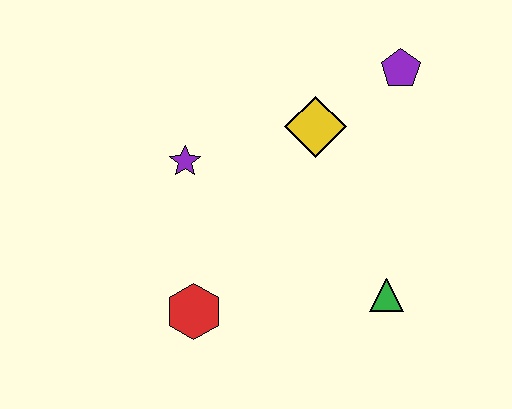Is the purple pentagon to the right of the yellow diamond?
Yes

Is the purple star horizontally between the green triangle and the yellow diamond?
No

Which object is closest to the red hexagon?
The purple star is closest to the red hexagon.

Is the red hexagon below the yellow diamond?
Yes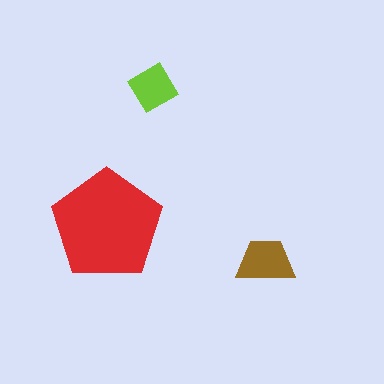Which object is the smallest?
The lime square.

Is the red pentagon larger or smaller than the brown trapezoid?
Larger.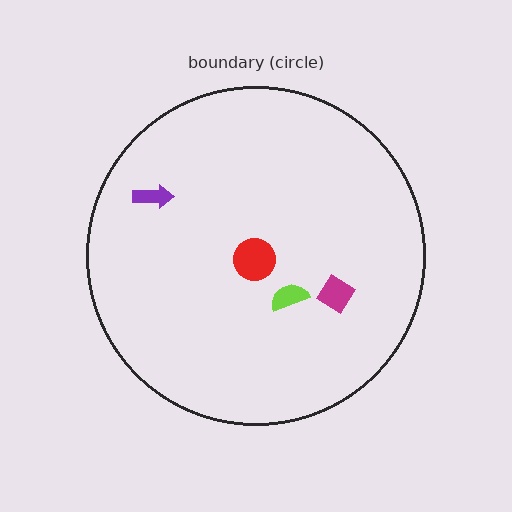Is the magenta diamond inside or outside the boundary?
Inside.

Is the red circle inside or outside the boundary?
Inside.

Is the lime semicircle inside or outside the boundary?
Inside.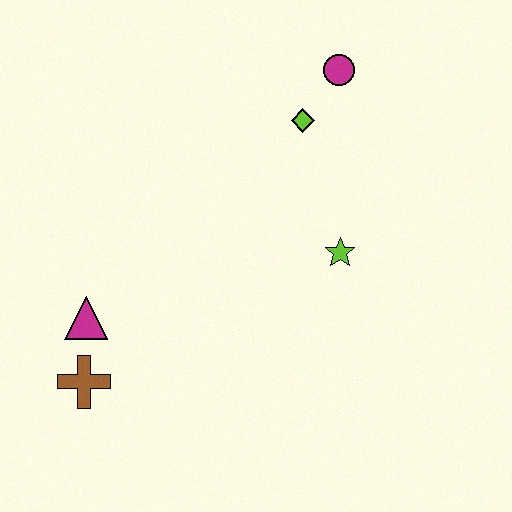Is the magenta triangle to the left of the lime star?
Yes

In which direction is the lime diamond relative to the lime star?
The lime diamond is above the lime star.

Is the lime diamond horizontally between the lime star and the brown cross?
Yes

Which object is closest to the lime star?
The lime diamond is closest to the lime star.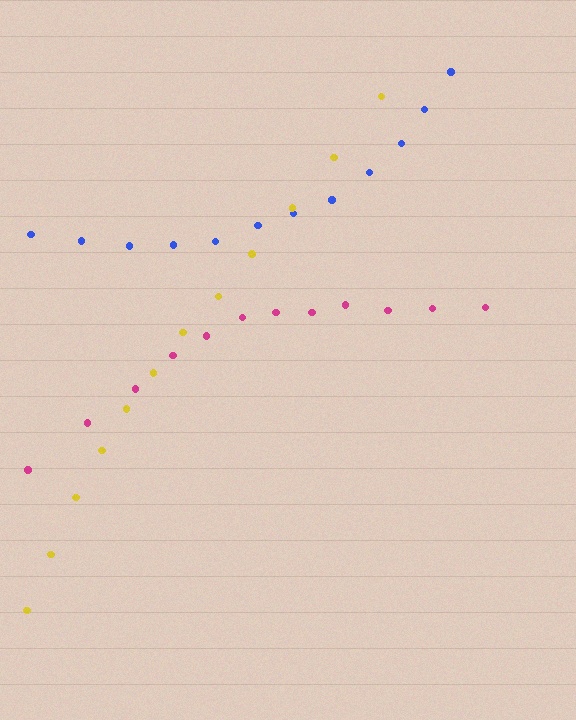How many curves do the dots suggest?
There are 3 distinct paths.